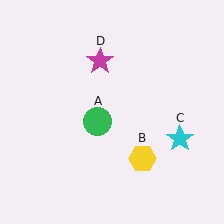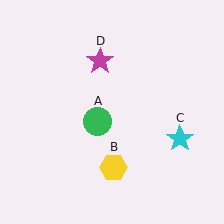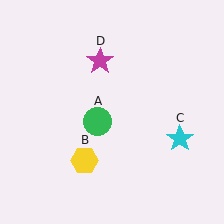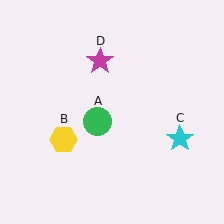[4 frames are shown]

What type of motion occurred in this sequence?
The yellow hexagon (object B) rotated clockwise around the center of the scene.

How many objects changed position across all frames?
1 object changed position: yellow hexagon (object B).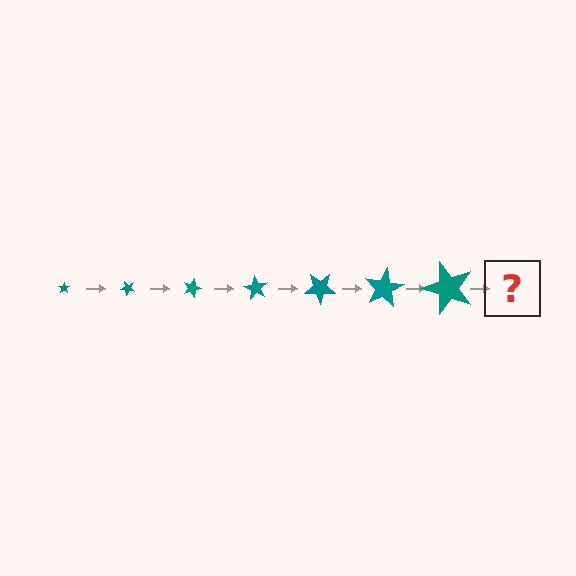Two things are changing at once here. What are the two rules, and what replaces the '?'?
The two rules are that the star grows larger each step and it rotates 45 degrees each step. The '?' should be a star, larger than the previous one and rotated 315 degrees from the start.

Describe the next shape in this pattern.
It should be a star, larger than the previous one and rotated 315 degrees from the start.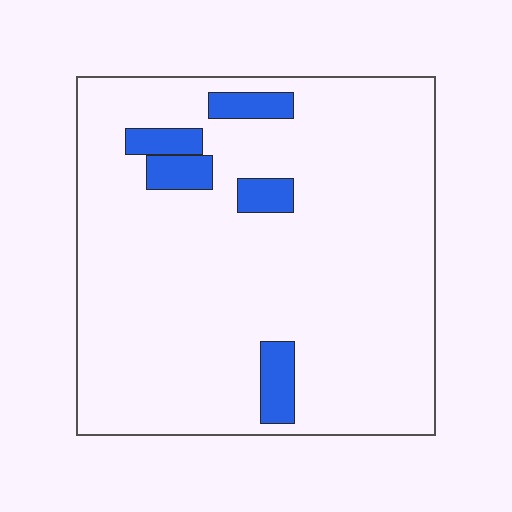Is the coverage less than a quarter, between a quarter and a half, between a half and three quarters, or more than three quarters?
Less than a quarter.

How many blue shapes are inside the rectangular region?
5.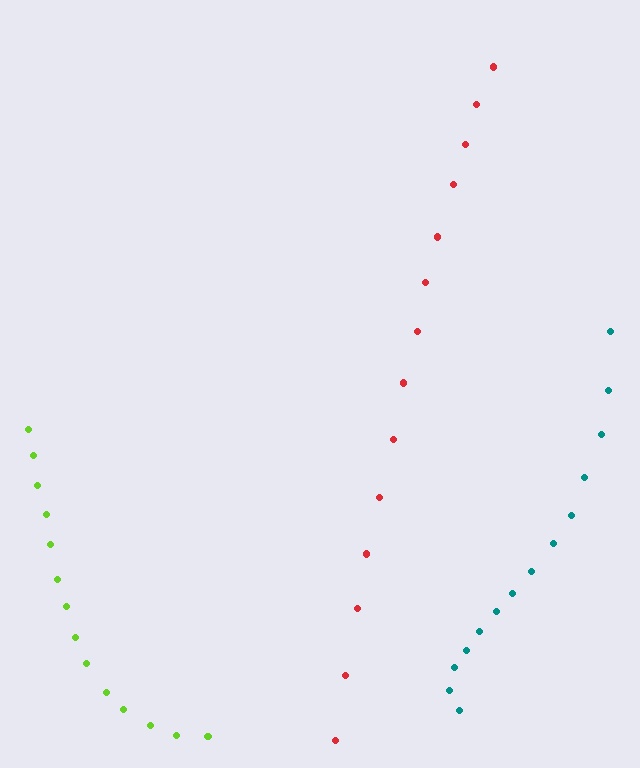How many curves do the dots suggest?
There are 3 distinct paths.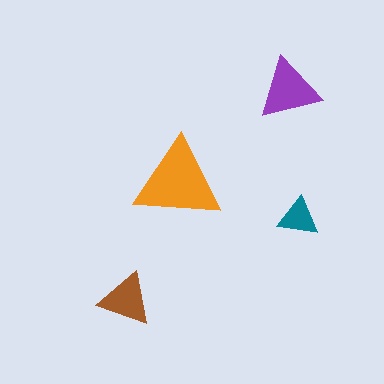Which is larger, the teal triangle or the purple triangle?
The purple one.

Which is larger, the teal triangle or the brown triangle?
The brown one.